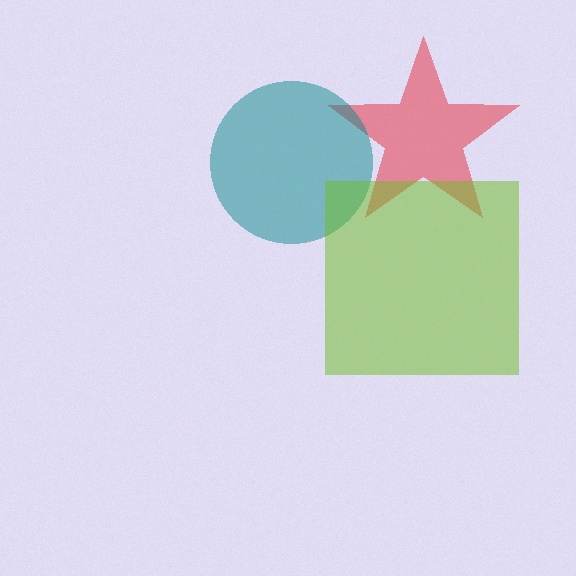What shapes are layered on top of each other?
The layered shapes are: a red star, a teal circle, a lime square.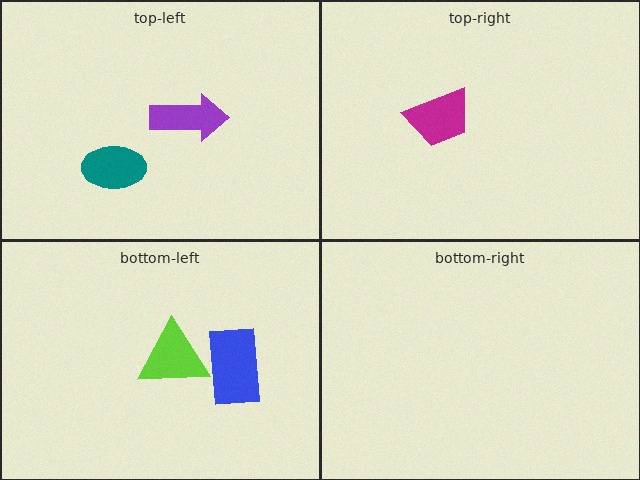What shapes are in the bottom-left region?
The lime triangle, the blue rectangle.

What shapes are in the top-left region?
The purple arrow, the teal ellipse.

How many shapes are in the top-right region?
1.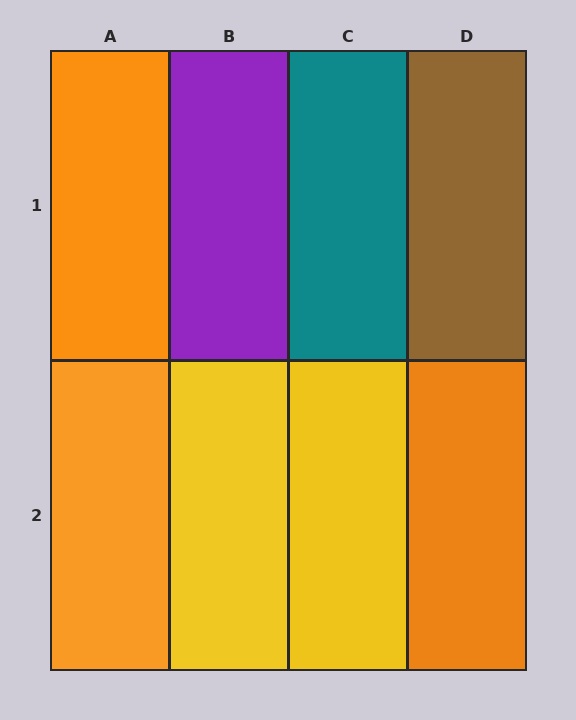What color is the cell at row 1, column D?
Brown.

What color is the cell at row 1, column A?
Orange.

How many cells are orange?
3 cells are orange.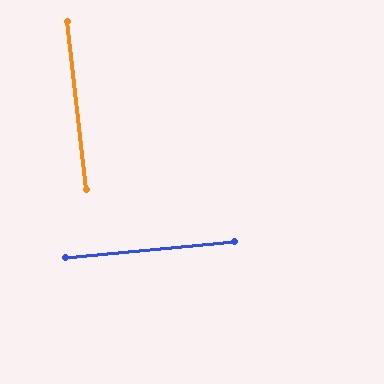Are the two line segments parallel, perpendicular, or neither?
Perpendicular — they meet at approximately 89°.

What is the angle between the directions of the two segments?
Approximately 89 degrees.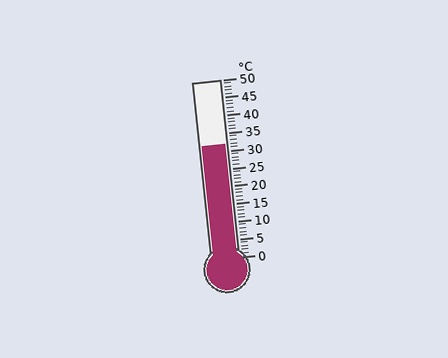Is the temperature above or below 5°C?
The temperature is above 5°C.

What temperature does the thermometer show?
The thermometer shows approximately 32°C.